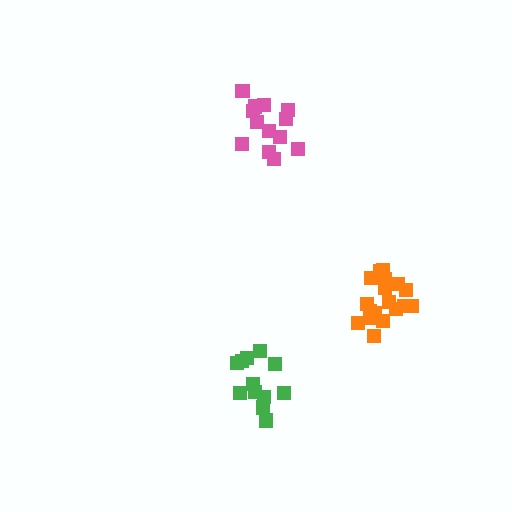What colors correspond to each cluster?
The clusters are colored: green, pink, orange.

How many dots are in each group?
Group 1: 12 dots, Group 2: 13 dots, Group 3: 18 dots (43 total).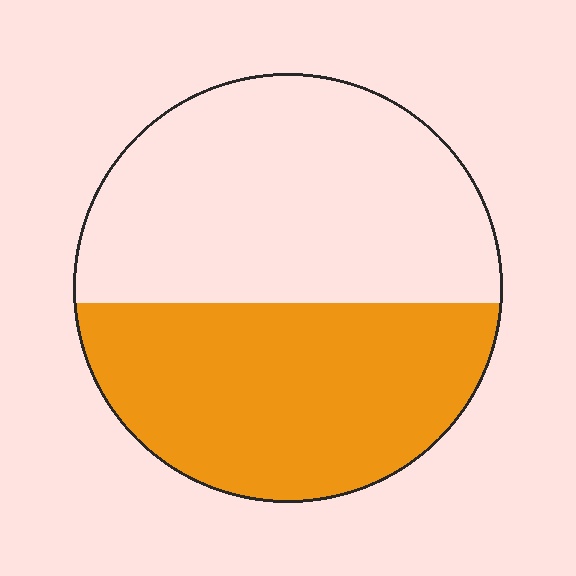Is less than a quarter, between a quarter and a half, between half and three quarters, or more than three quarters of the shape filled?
Between a quarter and a half.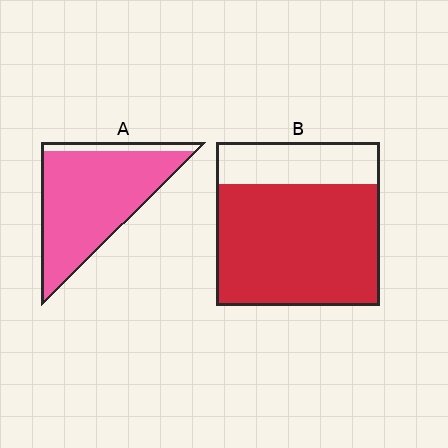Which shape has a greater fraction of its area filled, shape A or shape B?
Shape A.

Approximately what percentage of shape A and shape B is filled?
A is approximately 90% and B is approximately 75%.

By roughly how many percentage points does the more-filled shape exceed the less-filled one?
By roughly 15 percentage points (A over B).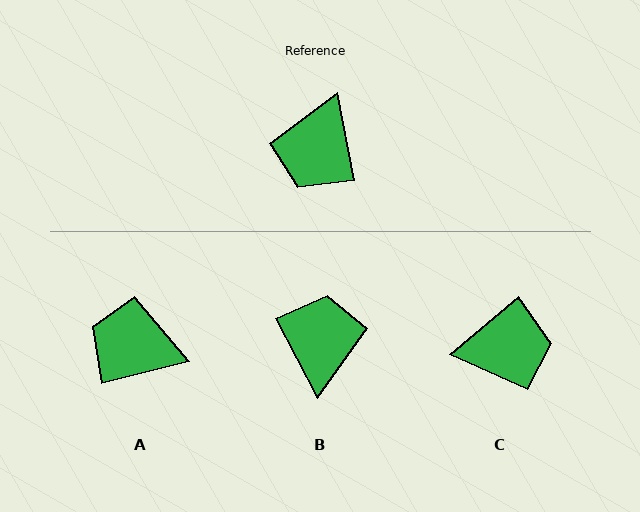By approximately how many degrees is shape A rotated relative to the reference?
Approximately 87 degrees clockwise.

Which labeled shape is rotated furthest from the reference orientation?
B, about 163 degrees away.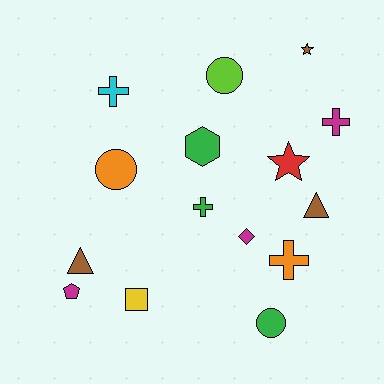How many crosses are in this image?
There are 4 crosses.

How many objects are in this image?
There are 15 objects.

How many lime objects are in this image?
There is 1 lime object.